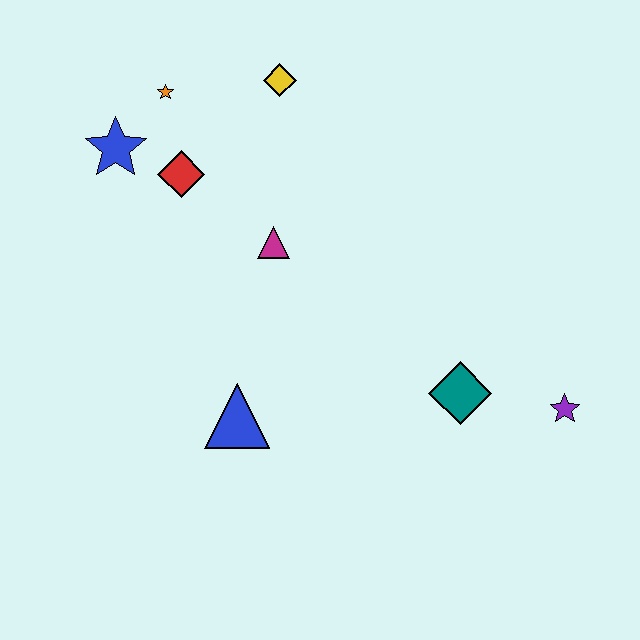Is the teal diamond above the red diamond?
No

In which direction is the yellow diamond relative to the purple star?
The yellow diamond is above the purple star.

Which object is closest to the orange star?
The blue star is closest to the orange star.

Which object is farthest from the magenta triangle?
The purple star is farthest from the magenta triangle.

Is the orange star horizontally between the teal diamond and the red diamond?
No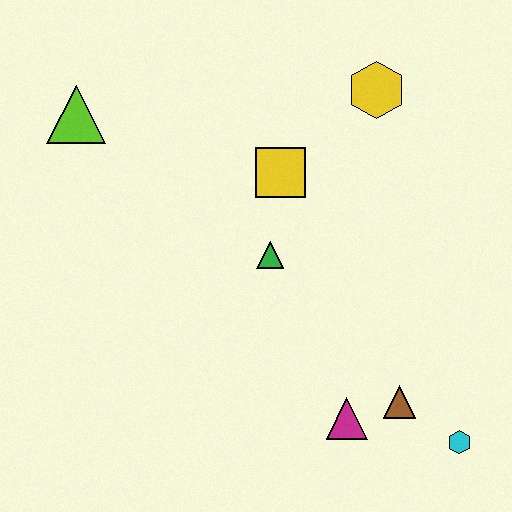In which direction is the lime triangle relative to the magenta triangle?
The lime triangle is above the magenta triangle.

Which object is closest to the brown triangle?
The magenta triangle is closest to the brown triangle.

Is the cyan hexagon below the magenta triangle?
Yes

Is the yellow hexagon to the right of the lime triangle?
Yes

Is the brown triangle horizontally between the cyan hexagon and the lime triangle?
Yes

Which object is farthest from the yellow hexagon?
The cyan hexagon is farthest from the yellow hexagon.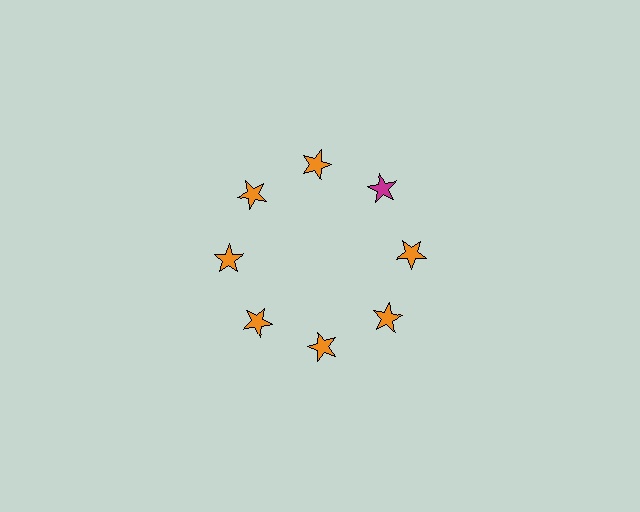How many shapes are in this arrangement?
There are 8 shapes arranged in a ring pattern.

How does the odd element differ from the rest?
It has a different color: magenta instead of orange.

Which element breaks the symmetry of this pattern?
The magenta star at roughly the 2 o'clock position breaks the symmetry. All other shapes are orange stars.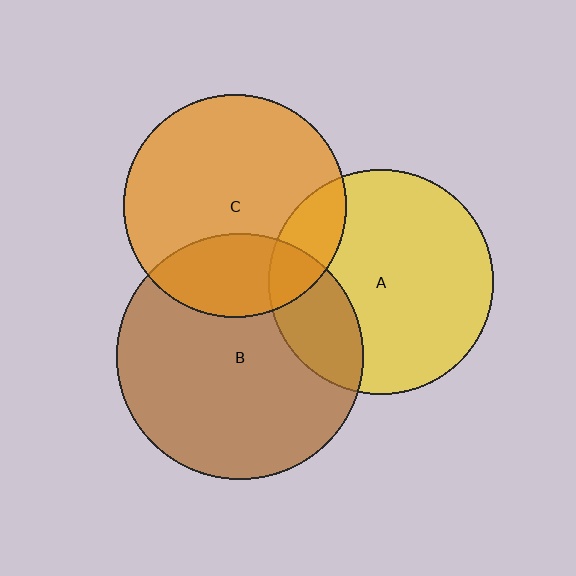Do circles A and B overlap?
Yes.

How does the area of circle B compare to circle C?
Approximately 1.2 times.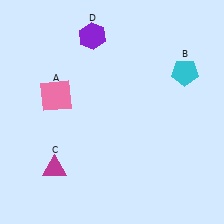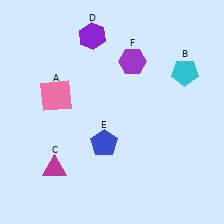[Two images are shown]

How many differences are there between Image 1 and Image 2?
There are 2 differences between the two images.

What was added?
A blue pentagon (E), a purple hexagon (F) were added in Image 2.